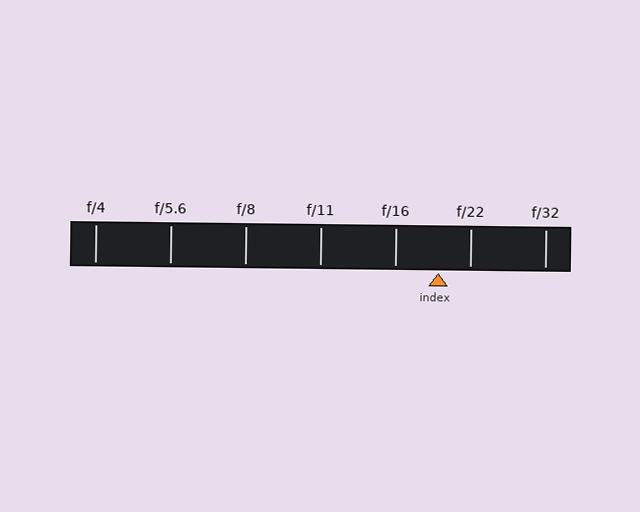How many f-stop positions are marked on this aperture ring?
There are 7 f-stop positions marked.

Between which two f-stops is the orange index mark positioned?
The index mark is between f/16 and f/22.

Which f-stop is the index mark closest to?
The index mark is closest to f/22.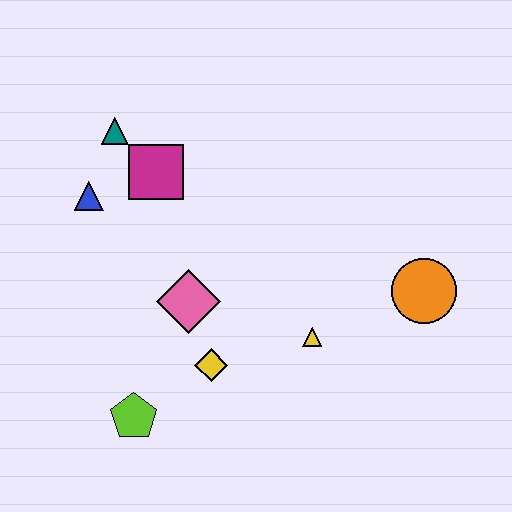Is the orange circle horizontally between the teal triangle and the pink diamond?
No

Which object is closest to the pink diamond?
The yellow diamond is closest to the pink diamond.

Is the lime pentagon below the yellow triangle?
Yes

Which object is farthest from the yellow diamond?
The teal triangle is farthest from the yellow diamond.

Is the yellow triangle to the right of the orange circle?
No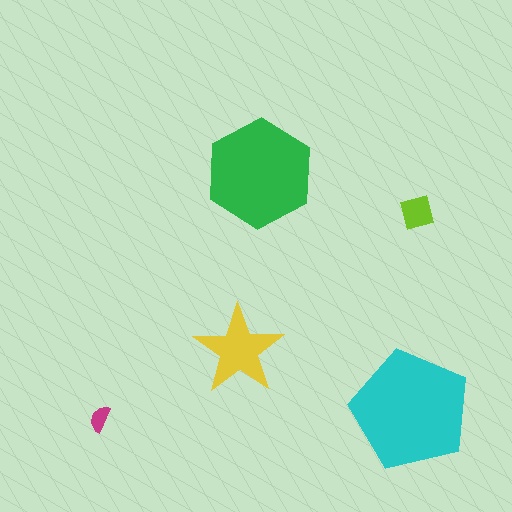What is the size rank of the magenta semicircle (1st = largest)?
5th.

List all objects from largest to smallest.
The cyan pentagon, the green hexagon, the yellow star, the lime square, the magenta semicircle.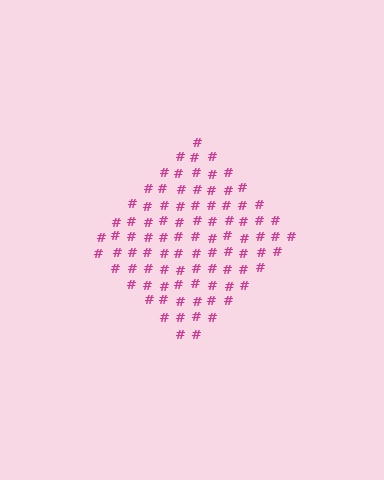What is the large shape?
The large shape is a diamond.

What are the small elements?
The small elements are hash symbols.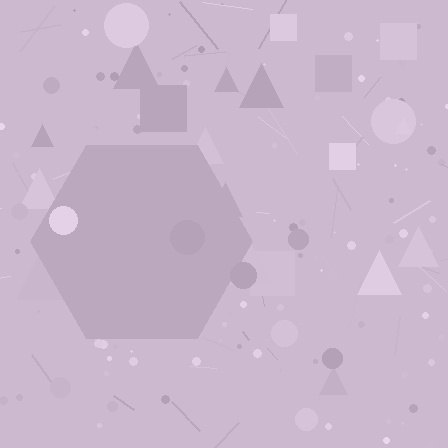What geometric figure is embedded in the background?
A hexagon is embedded in the background.